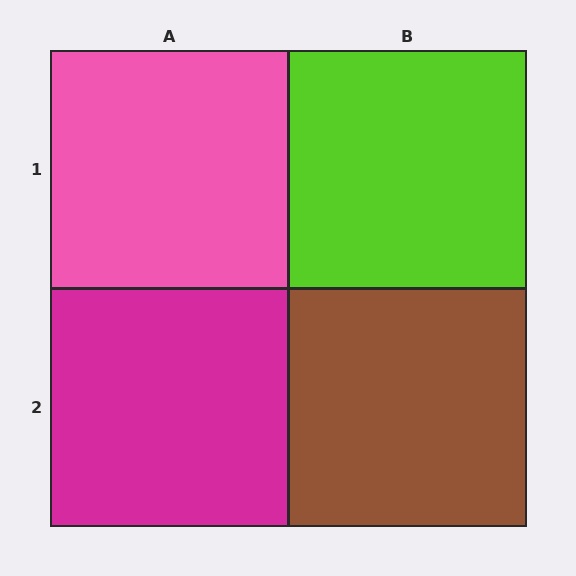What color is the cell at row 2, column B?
Brown.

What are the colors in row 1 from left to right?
Pink, lime.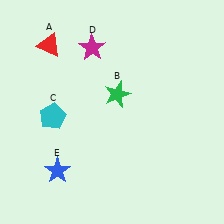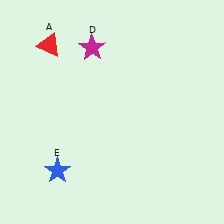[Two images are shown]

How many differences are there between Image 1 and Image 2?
There are 2 differences between the two images.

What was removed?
The cyan pentagon (C), the green star (B) were removed in Image 2.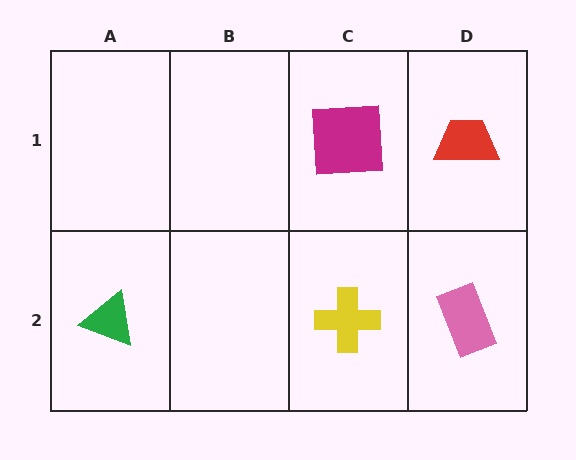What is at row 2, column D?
A pink rectangle.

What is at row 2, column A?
A green triangle.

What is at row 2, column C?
A yellow cross.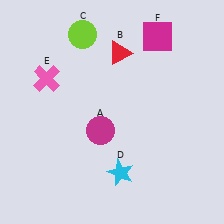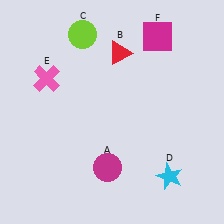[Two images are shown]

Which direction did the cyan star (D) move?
The cyan star (D) moved right.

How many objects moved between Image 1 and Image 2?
2 objects moved between the two images.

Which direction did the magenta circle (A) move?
The magenta circle (A) moved down.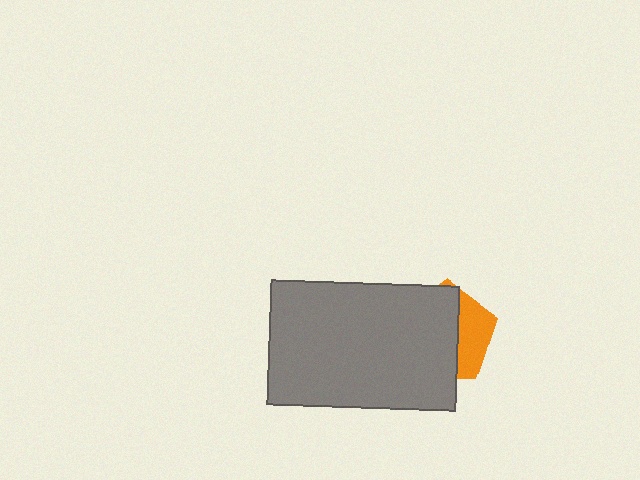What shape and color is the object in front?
The object in front is a gray rectangle.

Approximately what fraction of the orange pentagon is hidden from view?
Roughly 66% of the orange pentagon is hidden behind the gray rectangle.